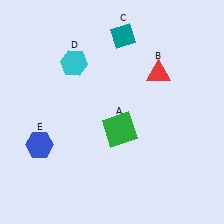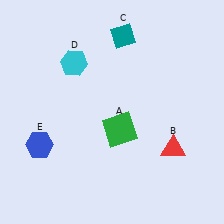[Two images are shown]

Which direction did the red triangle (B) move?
The red triangle (B) moved down.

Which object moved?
The red triangle (B) moved down.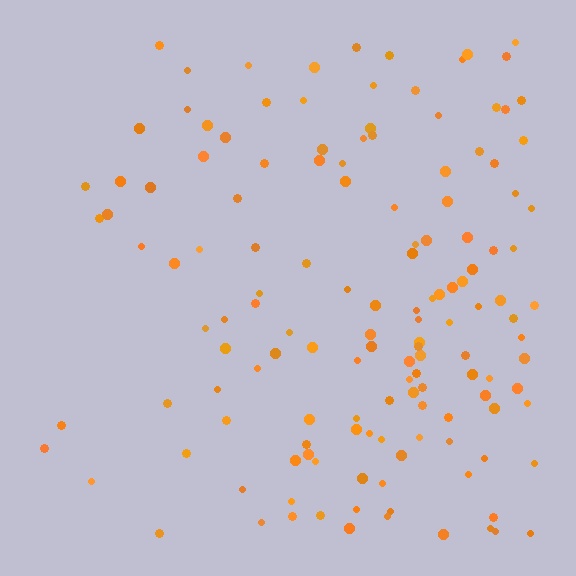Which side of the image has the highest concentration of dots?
The right.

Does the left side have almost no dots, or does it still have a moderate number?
Still a moderate number, just noticeably fewer than the right.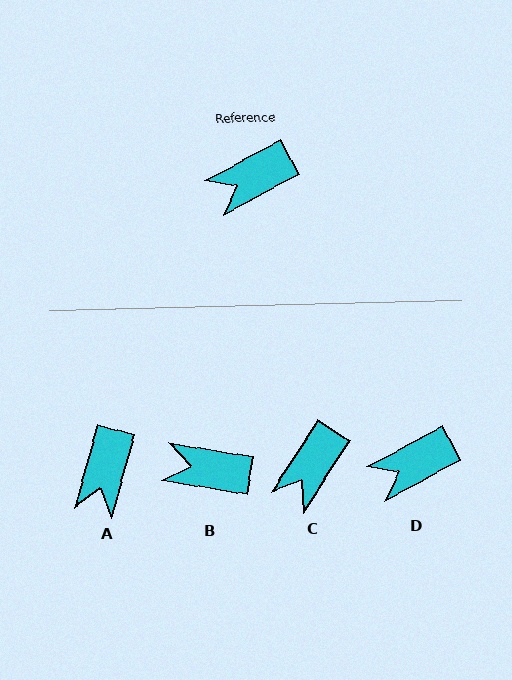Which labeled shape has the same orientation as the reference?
D.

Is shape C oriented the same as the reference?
No, it is off by about 29 degrees.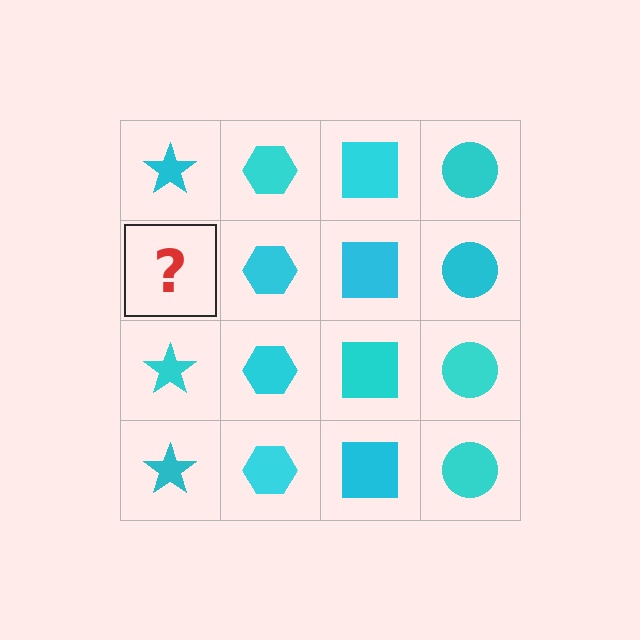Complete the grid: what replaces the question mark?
The question mark should be replaced with a cyan star.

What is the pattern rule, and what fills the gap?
The rule is that each column has a consistent shape. The gap should be filled with a cyan star.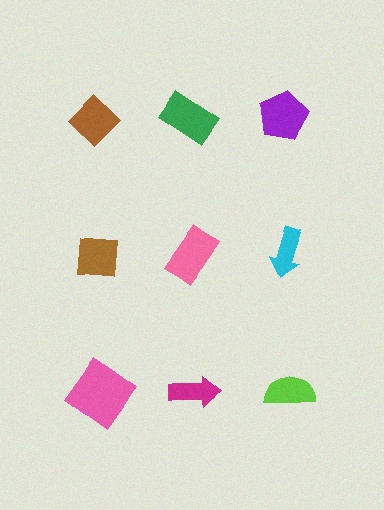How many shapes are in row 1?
3 shapes.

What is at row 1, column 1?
A brown diamond.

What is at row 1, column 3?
A purple pentagon.